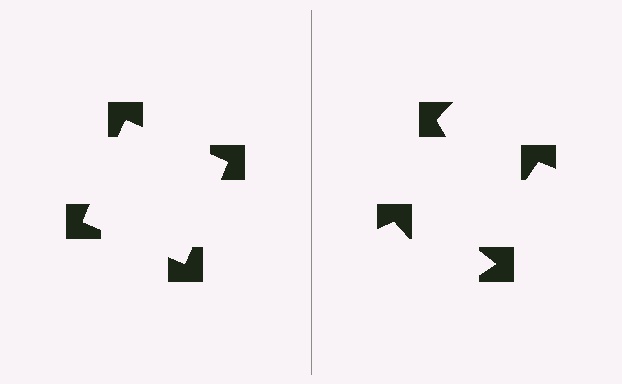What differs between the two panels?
The notched squares are positioned identically on both sides; only the wedge orientations differ. On the left they align to a square; on the right they are misaligned.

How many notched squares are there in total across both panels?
8 — 4 on each side.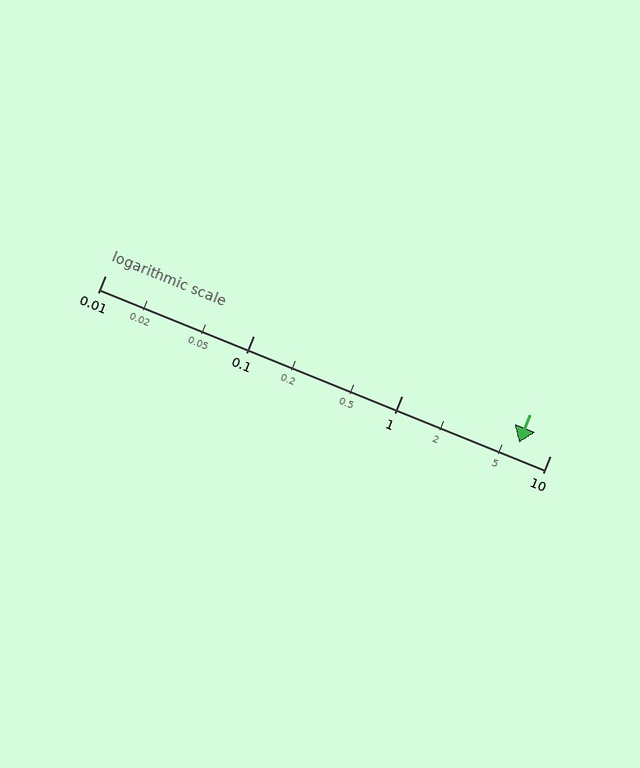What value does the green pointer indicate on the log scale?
The pointer indicates approximately 6.2.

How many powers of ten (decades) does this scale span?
The scale spans 3 decades, from 0.01 to 10.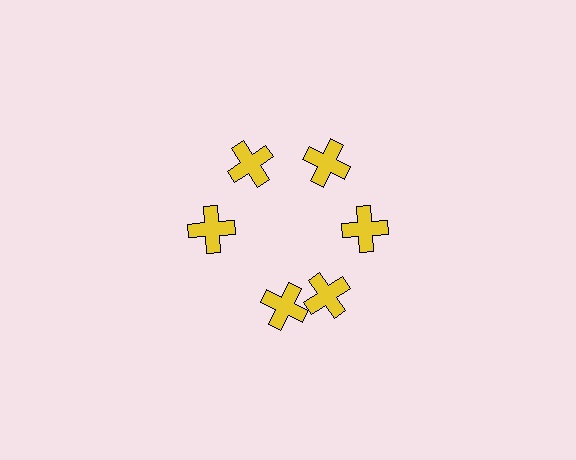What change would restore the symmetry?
The symmetry would be restored by rotating it back into even spacing with its neighbors so that all 6 crosses sit at equal angles and equal distance from the center.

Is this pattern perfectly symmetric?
No. The 6 yellow crosses are arranged in a ring, but one element near the 7 o'clock position is rotated out of alignment along the ring, breaking the 6-fold rotational symmetry.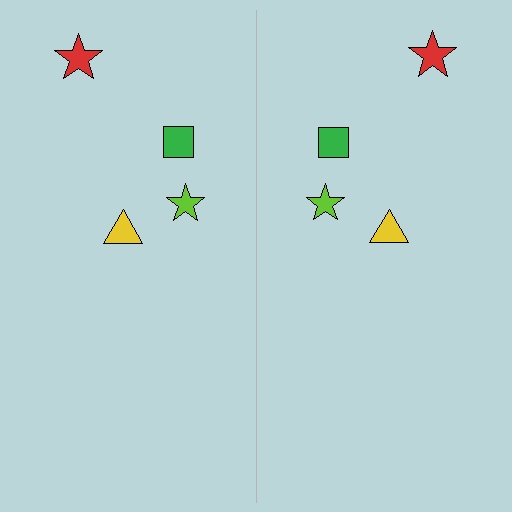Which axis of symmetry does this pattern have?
The pattern has a vertical axis of symmetry running through the center of the image.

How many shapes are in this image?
There are 8 shapes in this image.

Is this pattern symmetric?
Yes, this pattern has bilateral (reflection) symmetry.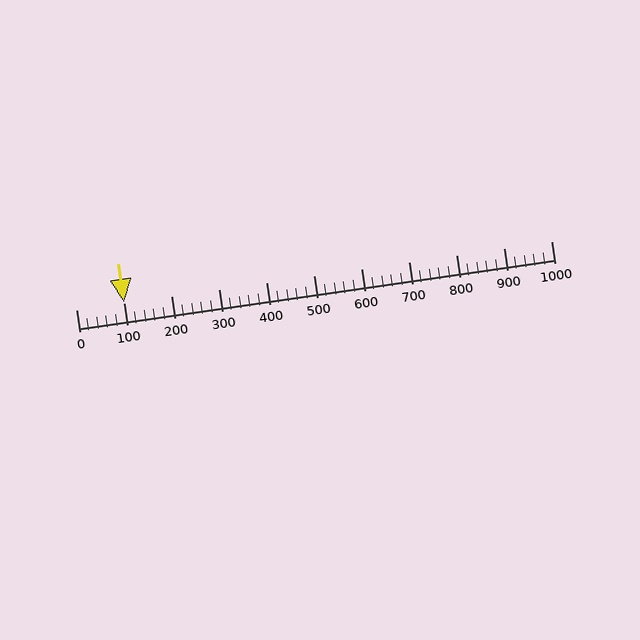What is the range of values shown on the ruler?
The ruler shows values from 0 to 1000.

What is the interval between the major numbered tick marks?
The major tick marks are spaced 100 units apart.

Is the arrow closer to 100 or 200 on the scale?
The arrow is closer to 100.